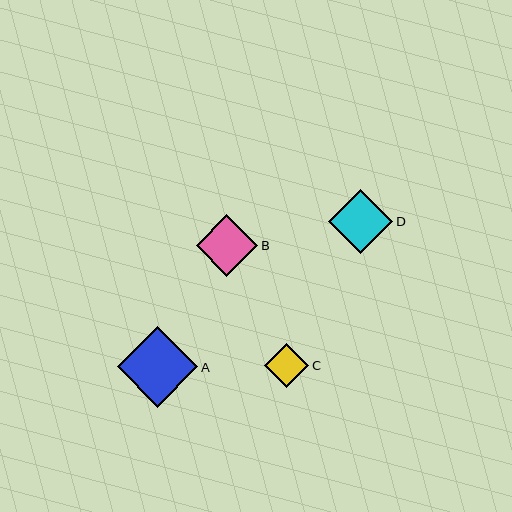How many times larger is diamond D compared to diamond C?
Diamond D is approximately 1.5 times the size of diamond C.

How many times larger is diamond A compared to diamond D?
Diamond A is approximately 1.2 times the size of diamond D.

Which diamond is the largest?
Diamond A is the largest with a size of approximately 81 pixels.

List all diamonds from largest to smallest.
From largest to smallest: A, D, B, C.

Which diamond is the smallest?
Diamond C is the smallest with a size of approximately 44 pixels.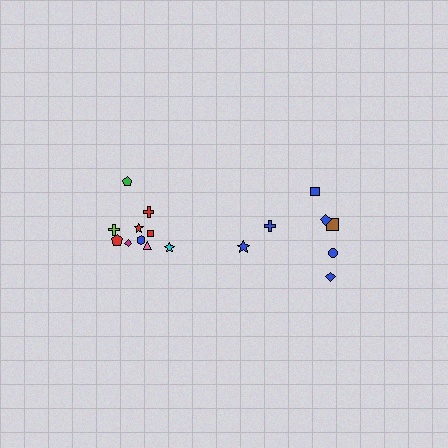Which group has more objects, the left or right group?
The left group.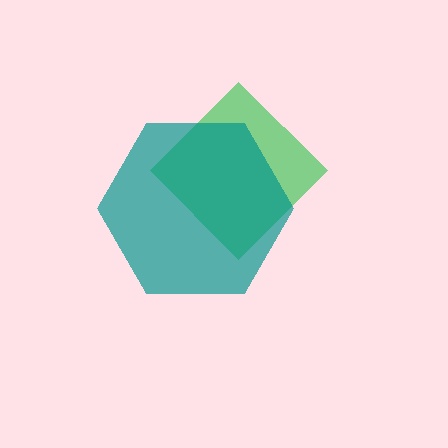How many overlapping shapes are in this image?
There are 2 overlapping shapes in the image.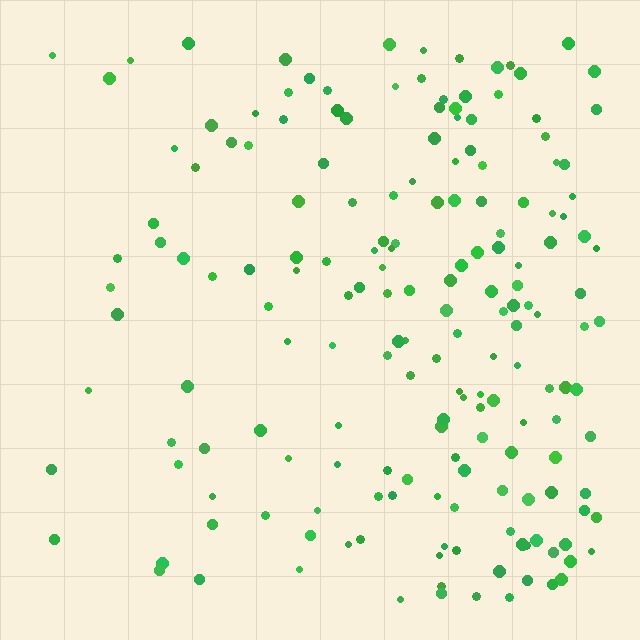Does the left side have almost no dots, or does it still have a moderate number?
Still a moderate number, just noticeably fewer than the right.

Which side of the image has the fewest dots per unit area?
The left.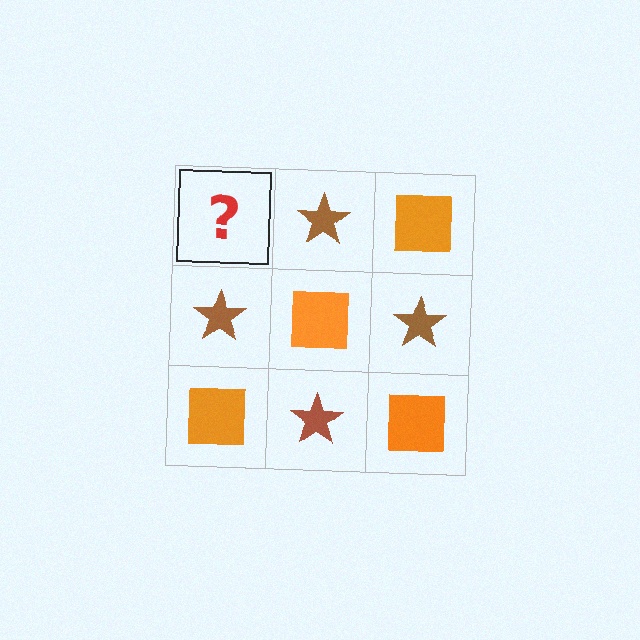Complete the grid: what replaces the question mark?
The question mark should be replaced with an orange square.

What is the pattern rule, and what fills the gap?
The rule is that it alternates orange square and brown star in a checkerboard pattern. The gap should be filled with an orange square.